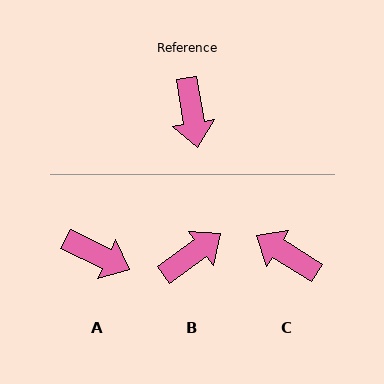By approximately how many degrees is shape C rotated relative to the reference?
Approximately 131 degrees clockwise.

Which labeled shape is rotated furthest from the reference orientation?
C, about 131 degrees away.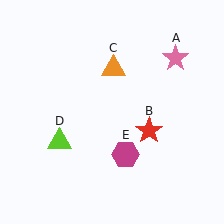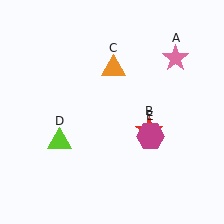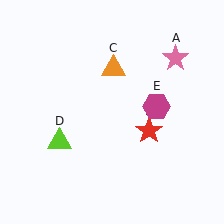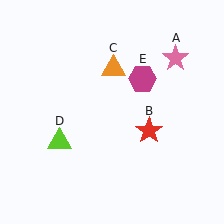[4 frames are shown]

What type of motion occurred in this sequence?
The magenta hexagon (object E) rotated counterclockwise around the center of the scene.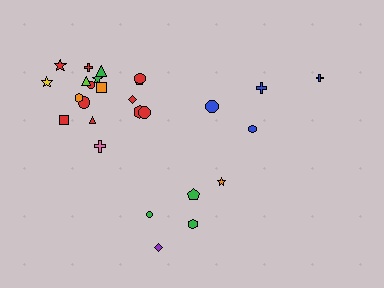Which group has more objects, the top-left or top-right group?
The top-left group.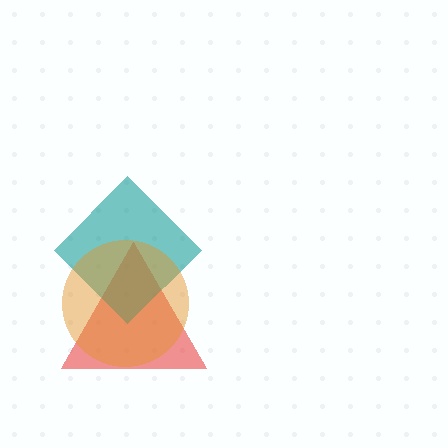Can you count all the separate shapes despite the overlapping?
Yes, there are 3 separate shapes.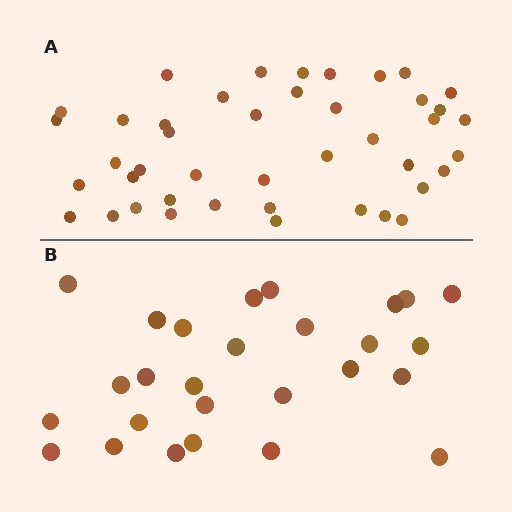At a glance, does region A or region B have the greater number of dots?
Region A (the top region) has more dots.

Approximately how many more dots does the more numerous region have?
Region A has approximately 15 more dots than region B.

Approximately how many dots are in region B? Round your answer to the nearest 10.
About 30 dots. (The exact count is 27, which rounds to 30.)